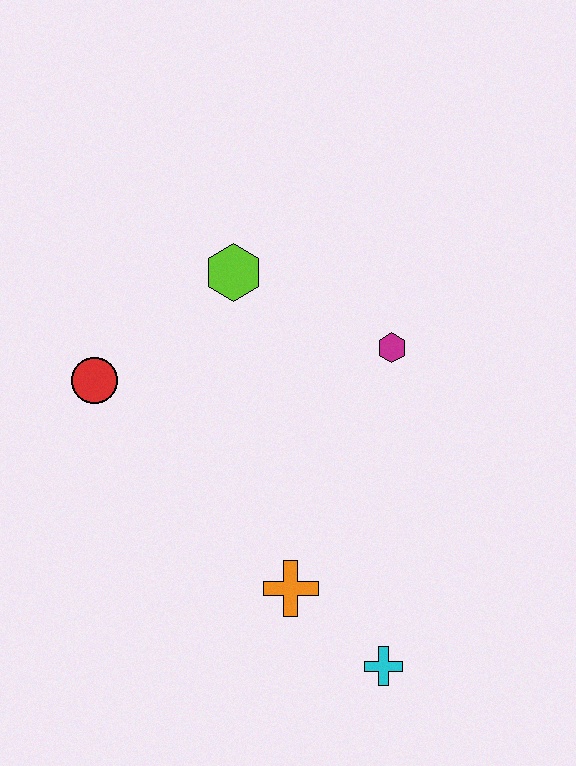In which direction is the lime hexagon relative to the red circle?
The lime hexagon is to the right of the red circle.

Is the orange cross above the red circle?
No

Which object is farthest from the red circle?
The cyan cross is farthest from the red circle.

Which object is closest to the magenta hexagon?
The lime hexagon is closest to the magenta hexagon.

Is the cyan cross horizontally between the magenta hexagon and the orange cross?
Yes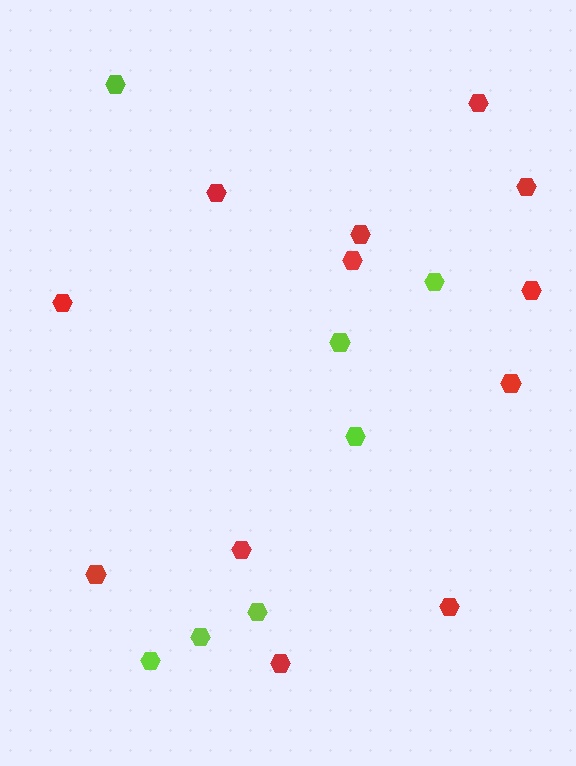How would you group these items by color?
There are 2 groups: one group of red hexagons (12) and one group of lime hexagons (7).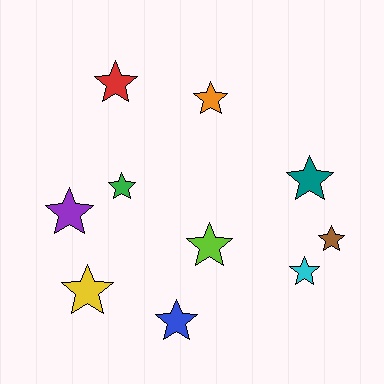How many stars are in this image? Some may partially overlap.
There are 10 stars.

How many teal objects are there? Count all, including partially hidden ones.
There is 1 teal object.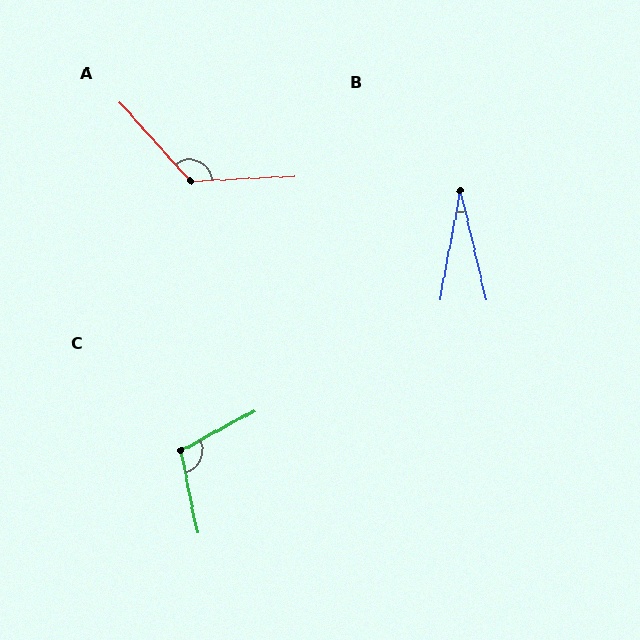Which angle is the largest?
A, at approximately 130 degrees.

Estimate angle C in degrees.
Approximately 107 degrees.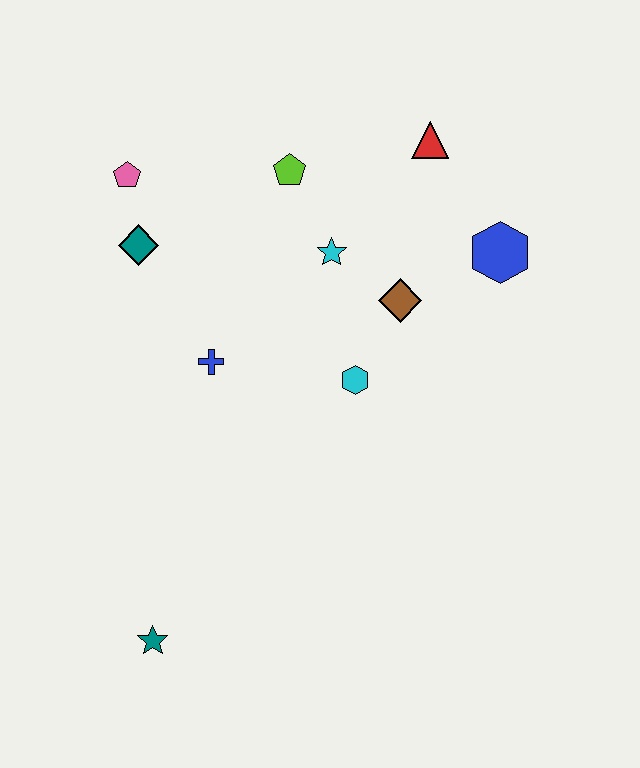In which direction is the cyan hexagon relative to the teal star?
The cyan hexagon is above the teal star.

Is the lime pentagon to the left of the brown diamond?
Yes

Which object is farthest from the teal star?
The red triangle is farthest from the teal star.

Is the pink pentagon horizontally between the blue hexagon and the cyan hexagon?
No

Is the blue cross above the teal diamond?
No